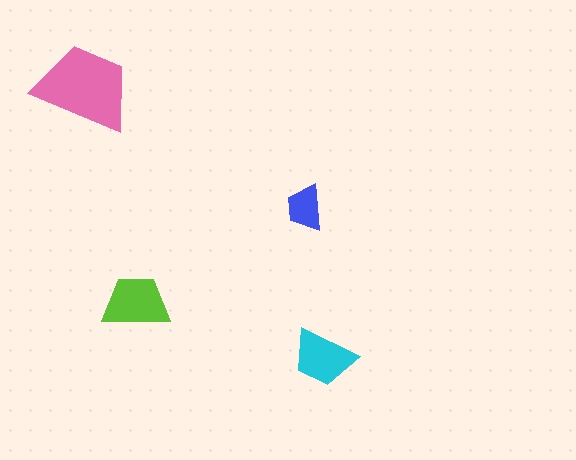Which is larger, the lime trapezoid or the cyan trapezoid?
The lime one.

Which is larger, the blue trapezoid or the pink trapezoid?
The pink one.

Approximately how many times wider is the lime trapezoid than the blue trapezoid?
About 1.5 times wider.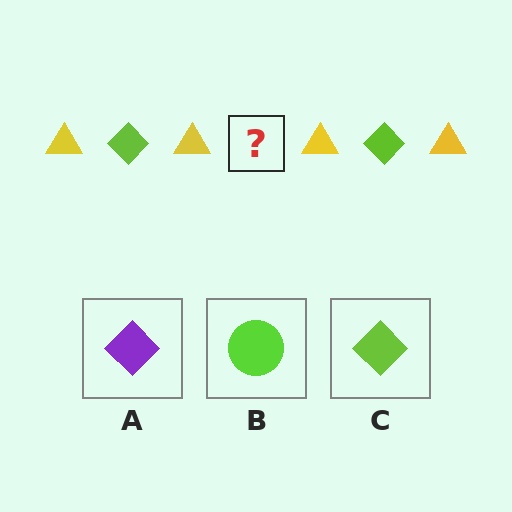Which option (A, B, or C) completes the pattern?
C.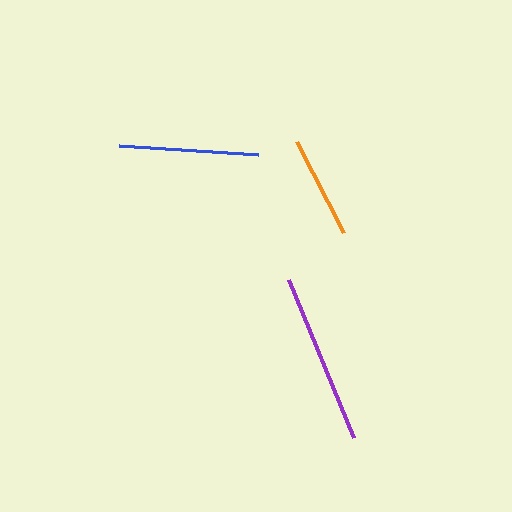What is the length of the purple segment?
The purple segment is approximately 170 pixels long.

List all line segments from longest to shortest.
From longest to shortest: purple, blue, orange.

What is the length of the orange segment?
The orange segment is approximately 102 pixels long.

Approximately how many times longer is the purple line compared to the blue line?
The purple line is approximately 1.2 times the length of the blue line.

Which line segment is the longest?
The purple line is the longest at approximately 170 pixels.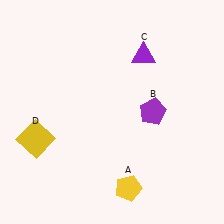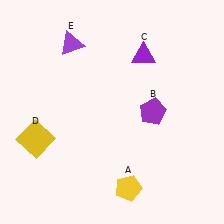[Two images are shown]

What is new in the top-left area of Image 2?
A purple triangle (E) was added in the top-left area of Image 2.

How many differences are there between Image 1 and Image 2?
There is 1 difference between the two images.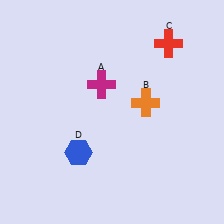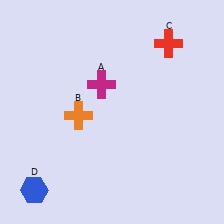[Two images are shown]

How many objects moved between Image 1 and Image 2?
2 objects moved between the two images.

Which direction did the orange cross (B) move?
The orange cross (B) moved left.